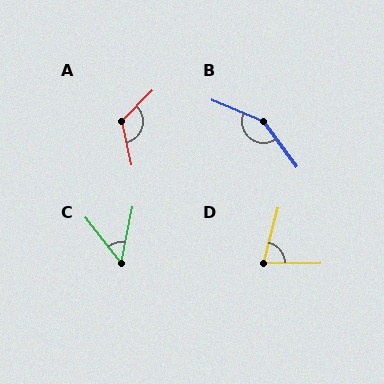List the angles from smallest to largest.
C (49°), D (74°), A (122°), B (149°).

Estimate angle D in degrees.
Approximately 74 degrees.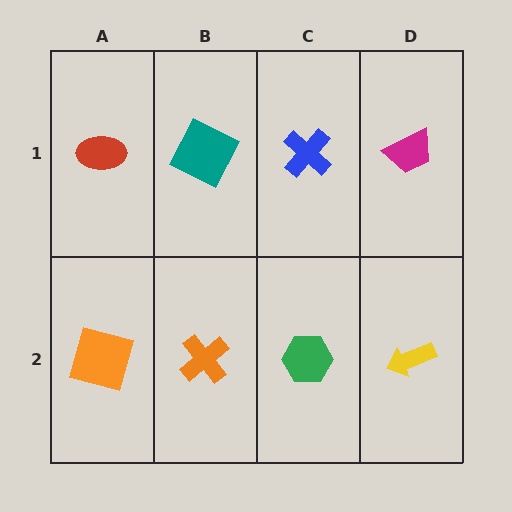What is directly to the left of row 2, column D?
A green hexagon.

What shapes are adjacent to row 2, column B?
A teal square (row 1, column B), an orange square (row 2, column A), a green hexagon (row 2, column C).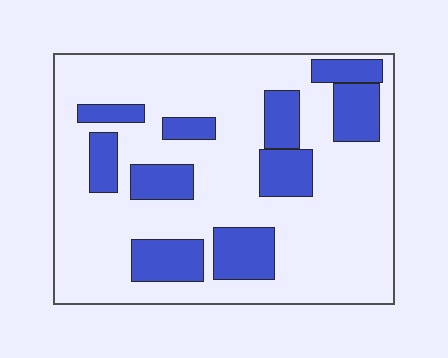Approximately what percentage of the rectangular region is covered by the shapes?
Approximately 25%.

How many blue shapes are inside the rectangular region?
10.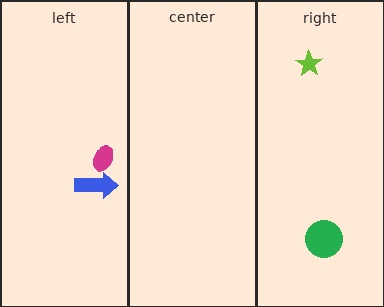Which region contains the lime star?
The right region.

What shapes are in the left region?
The magenta ellipse, the blue arrow.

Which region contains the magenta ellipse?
The left region.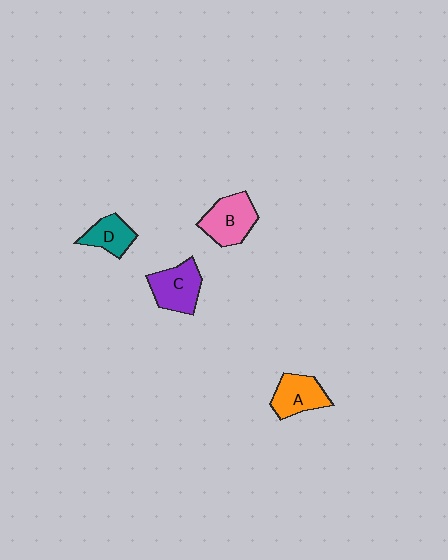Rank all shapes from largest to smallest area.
From largest to smallest: B (pink), C (purple), A (orange), D (teal).